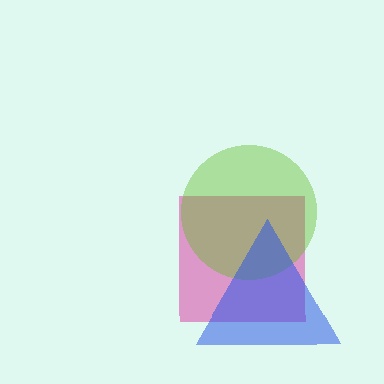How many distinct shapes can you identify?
There are 3 distinct shapes: a magenta square, a lime circle, a blue triangle.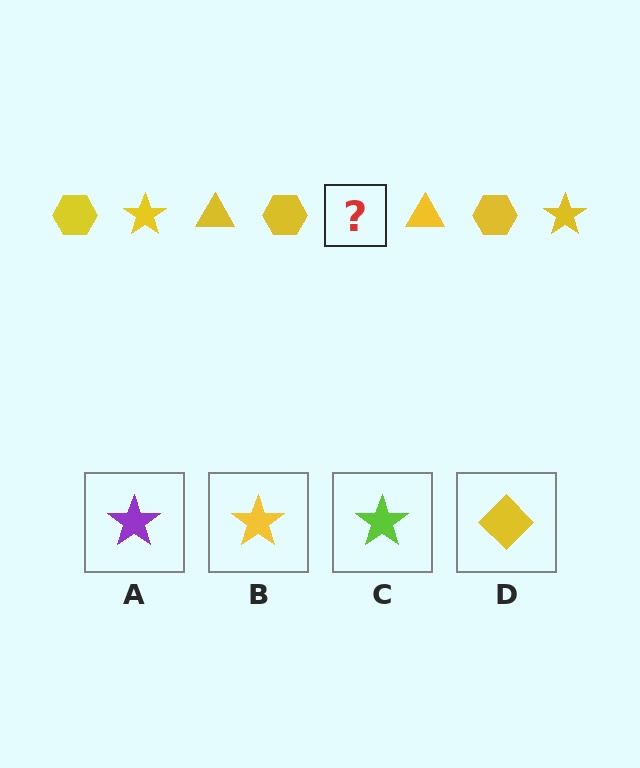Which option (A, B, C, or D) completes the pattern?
B.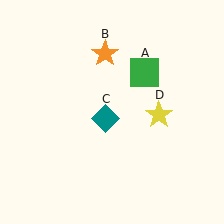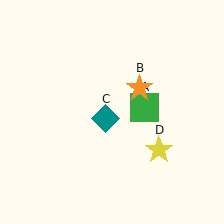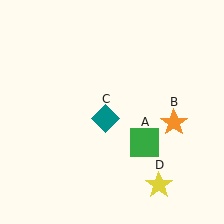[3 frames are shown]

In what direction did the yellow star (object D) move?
The yellow star (object D) moved down.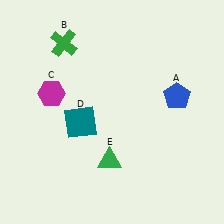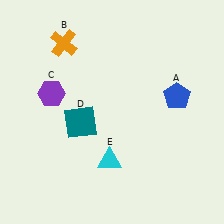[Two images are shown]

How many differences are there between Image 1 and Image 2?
There are 3 differences between the two images.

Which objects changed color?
B changed from green to orange. C changed from magenta to purple. E changed from green to cyan.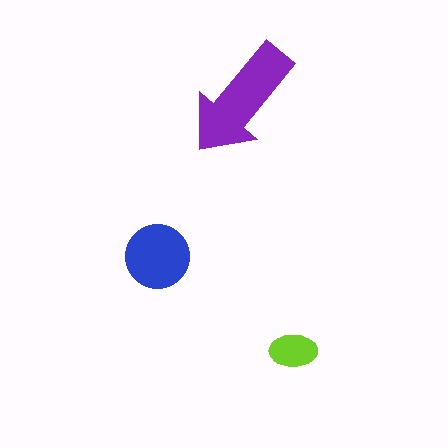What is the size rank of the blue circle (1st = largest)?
2nd.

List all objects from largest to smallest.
The purple arrow, the blue circle, the lime ellipse.